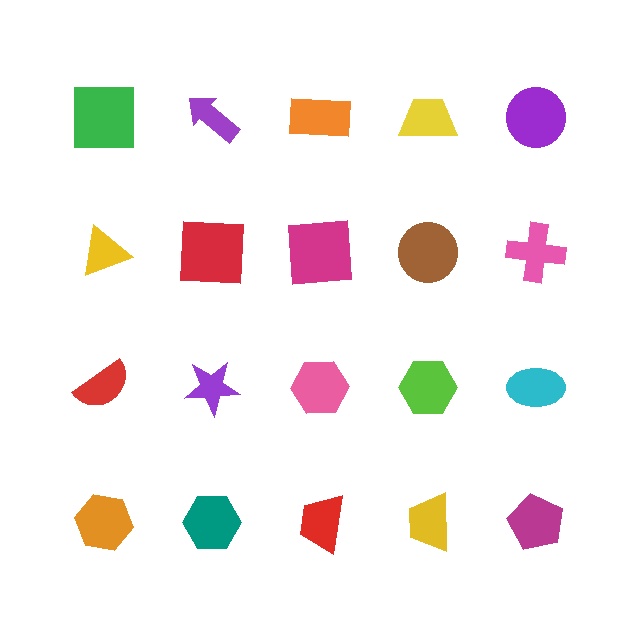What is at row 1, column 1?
A green square.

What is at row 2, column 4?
A brown circle.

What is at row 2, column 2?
A red square.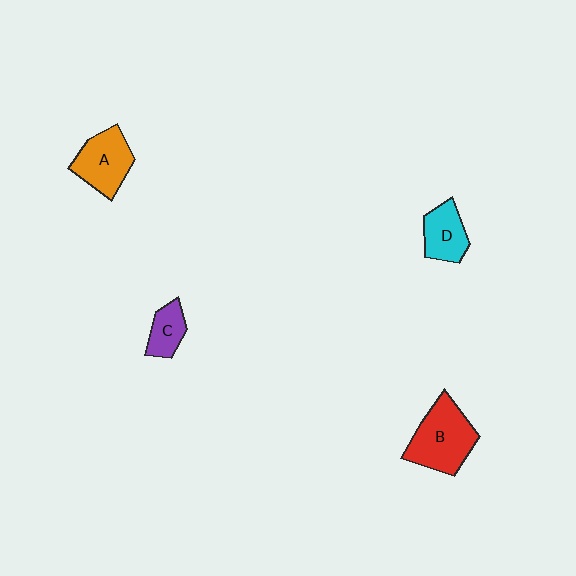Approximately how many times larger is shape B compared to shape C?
Approximately 2.2 times.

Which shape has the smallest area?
Shape C (purple).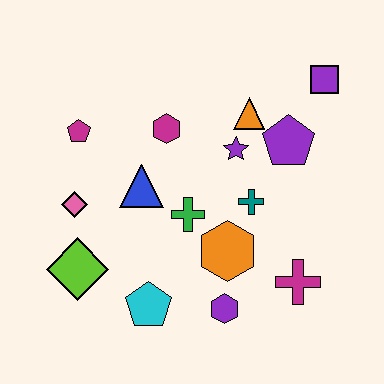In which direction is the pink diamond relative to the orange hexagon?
The pink diamond is to the left of the orange hexagon.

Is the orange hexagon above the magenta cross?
Yes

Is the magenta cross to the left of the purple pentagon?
No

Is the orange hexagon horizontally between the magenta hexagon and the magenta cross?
Yes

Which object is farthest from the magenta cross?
The magenta pentagon is farthest from the magenta cross.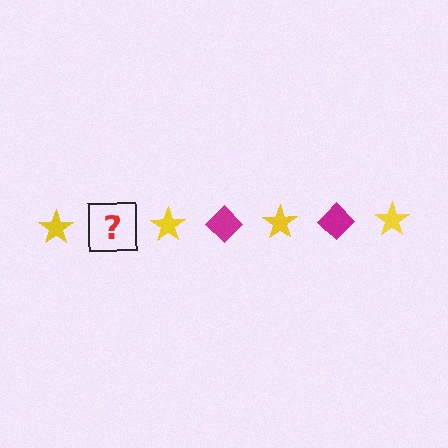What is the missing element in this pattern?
The missing element is a magenta diamond.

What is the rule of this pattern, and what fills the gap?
The rule is that the pattern alternates between yellow star and magenta diamond. The gap should be filled with a magenta diamond.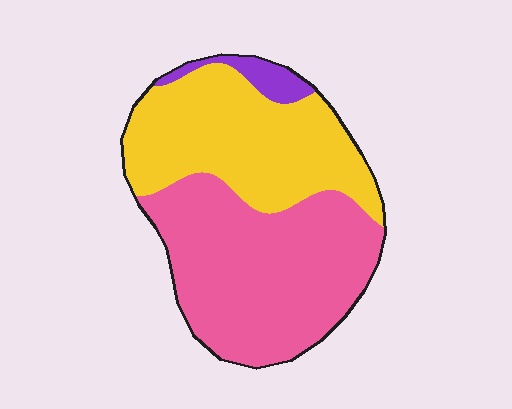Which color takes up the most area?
Pink, at roughly 55%.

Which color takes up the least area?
Purple, at roughly 5%.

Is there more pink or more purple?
Pink.